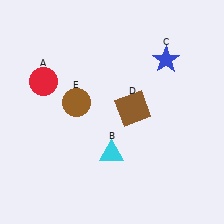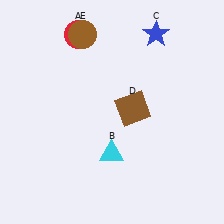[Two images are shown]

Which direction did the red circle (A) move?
The red circle (A) moved up.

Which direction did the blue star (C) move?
The blue star (C) moved up.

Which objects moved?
The objects that moved are: the red circle (A), the blue star (C), the brown circle (E).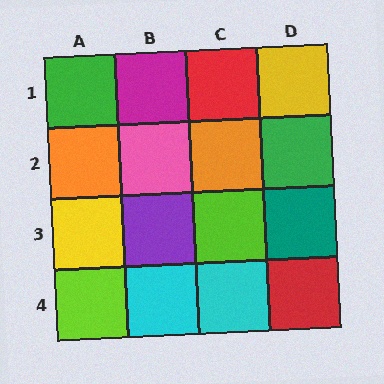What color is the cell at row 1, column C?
Red.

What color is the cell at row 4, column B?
Cyan.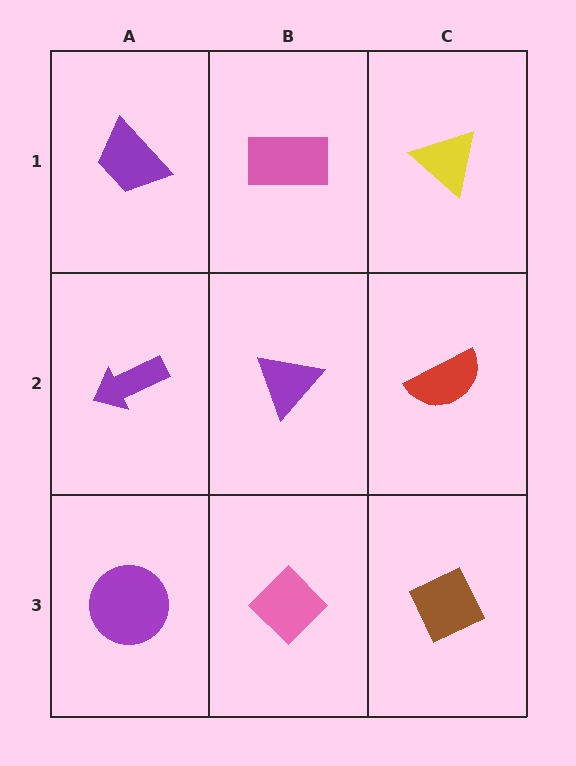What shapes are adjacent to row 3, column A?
A purple arrow (row 2, column A), a pink diamond (row 3, column B).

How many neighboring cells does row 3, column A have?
2.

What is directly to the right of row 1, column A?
A pink rectangle.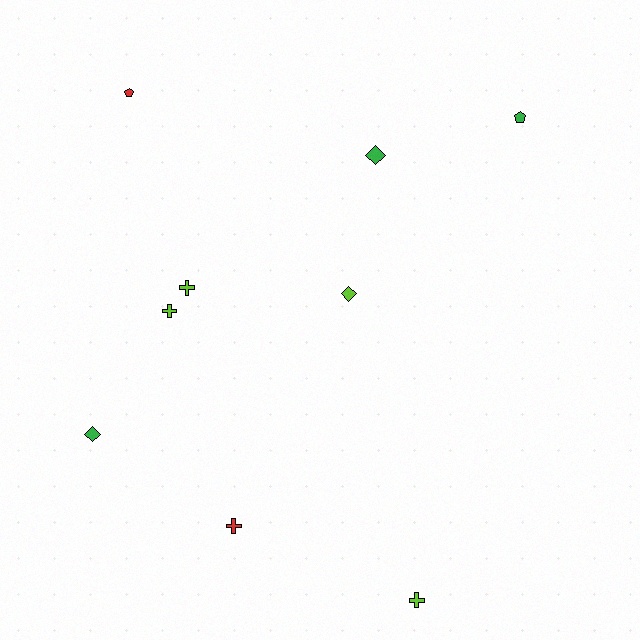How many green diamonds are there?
There are 2 green diamonds.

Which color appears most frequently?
Lime, with 4 objects.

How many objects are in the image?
There are 9 objects.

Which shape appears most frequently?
Cross, with 4 objects.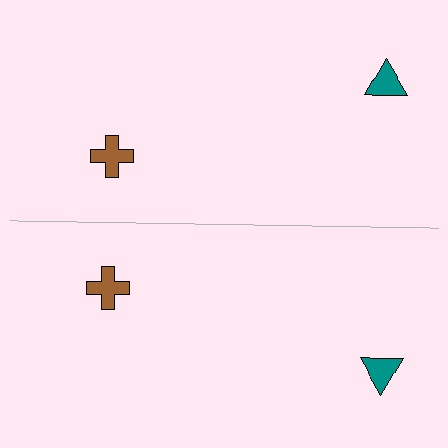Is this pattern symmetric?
Yes, this pattern has bilateral (reflection) symmetry.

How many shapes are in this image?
There are 4 shapes in this image.